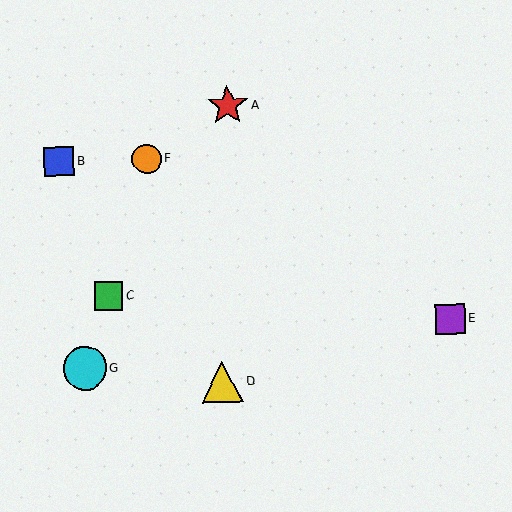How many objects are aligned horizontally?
2 objects (B, F) are aligned horizontally.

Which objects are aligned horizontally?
Objects B, F are aligned horizontally.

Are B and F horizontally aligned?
Yes, both are at y≈161.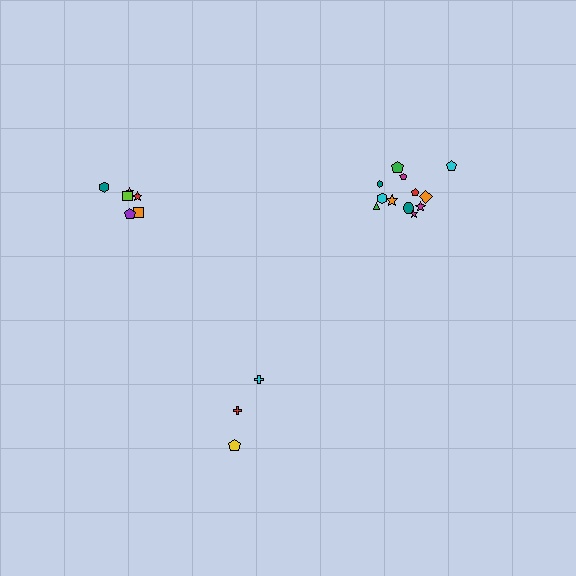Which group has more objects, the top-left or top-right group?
The top-right group.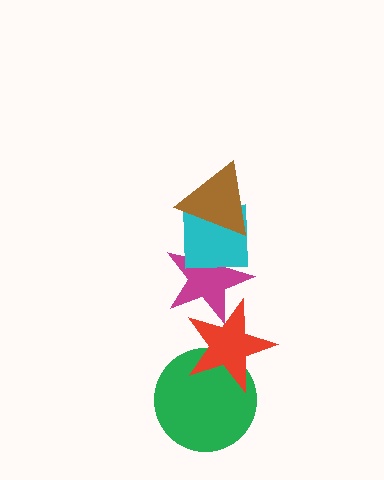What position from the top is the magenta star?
The magenta star is 3rd from the top.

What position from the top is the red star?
The red star is 4th from the top.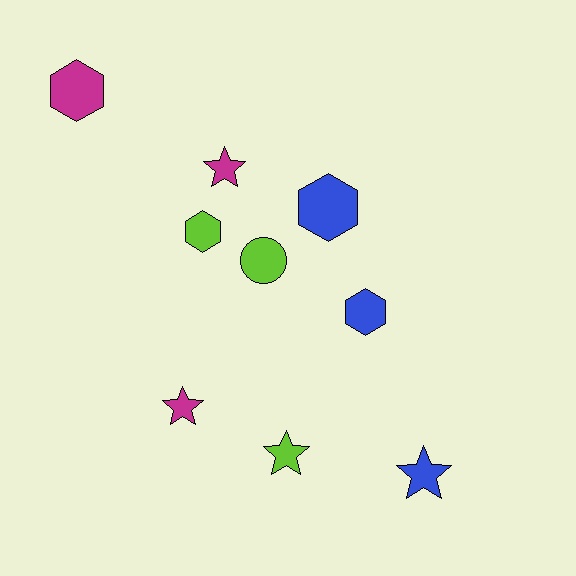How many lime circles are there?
There is 1 lime circle.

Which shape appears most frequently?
Hexagon, with 4 objects.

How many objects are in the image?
There are 9 objects.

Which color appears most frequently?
Lime, with 3 objects.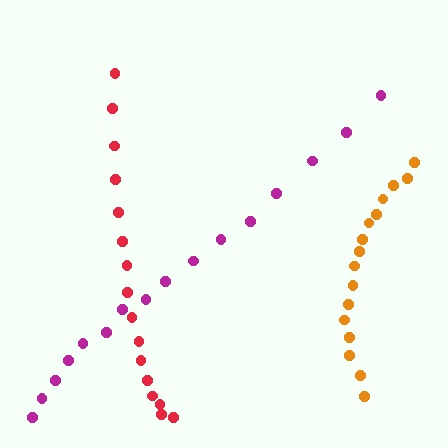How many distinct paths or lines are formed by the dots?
There are 3 distinct paths.